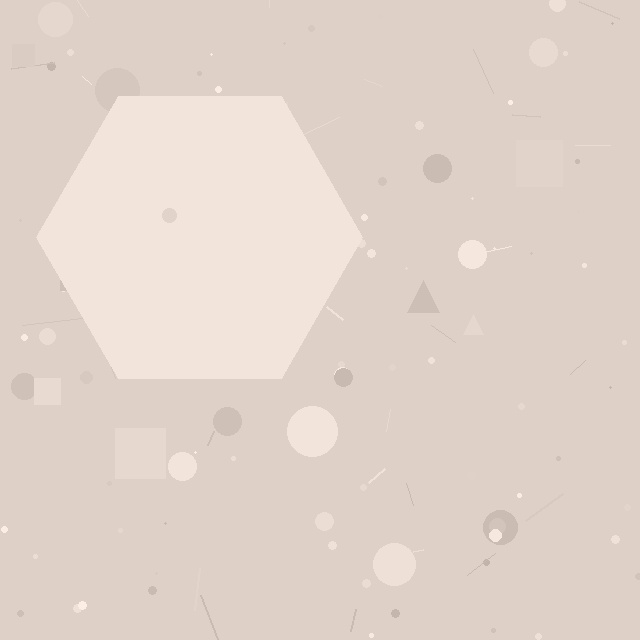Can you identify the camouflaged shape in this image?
The camouflaged shape is a hexagon.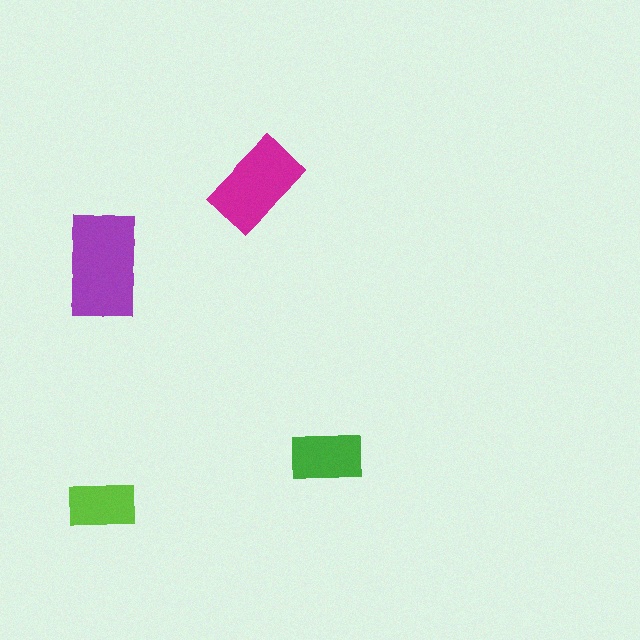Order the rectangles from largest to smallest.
the purple one, the magenta one, the green one, the lime one.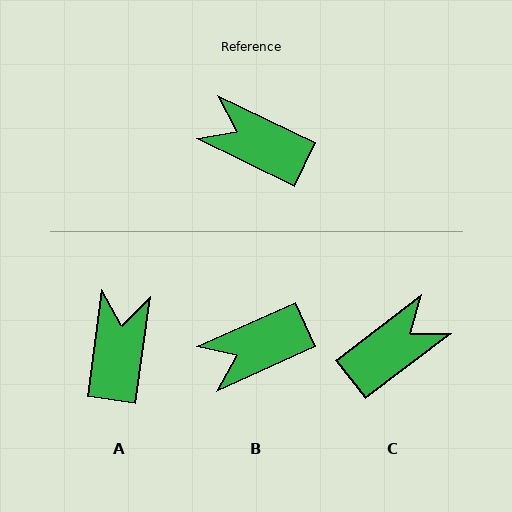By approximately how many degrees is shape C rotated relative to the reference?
Approximately 117 degrees clockwise.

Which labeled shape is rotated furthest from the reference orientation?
C, about 117 degrees away.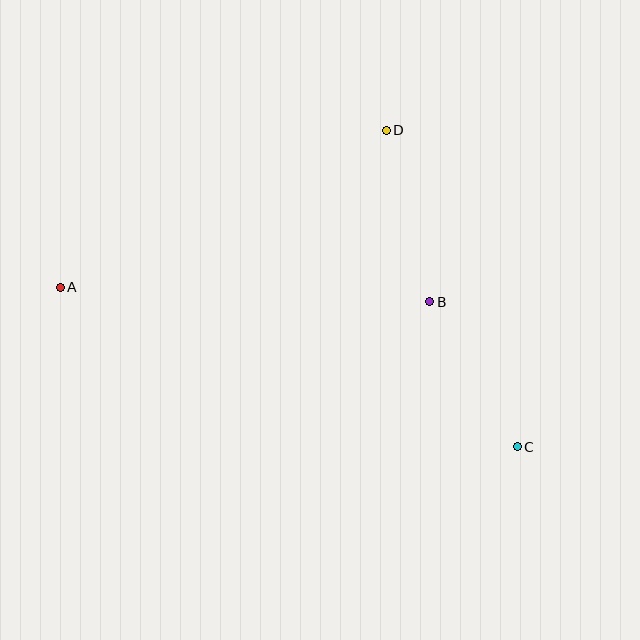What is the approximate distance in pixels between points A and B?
The distance between A and B is approximately 370 pixels.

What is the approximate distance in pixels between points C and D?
The distance between C and D is approximately 342 pixels.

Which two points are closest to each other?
Points B and C are closest to each other.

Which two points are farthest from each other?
Points A and C are farthest from each other.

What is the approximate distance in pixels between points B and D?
The distance between B and D is approximately 177 pixels.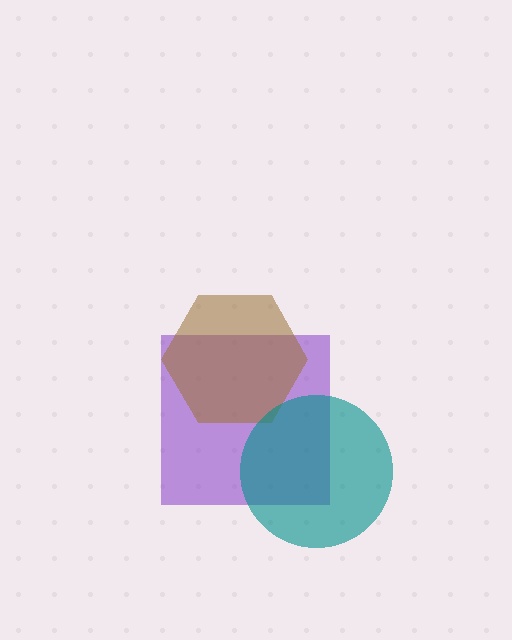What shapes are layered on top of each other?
The layered shapes are: a purple square, a brown hexagon, a teal circle.